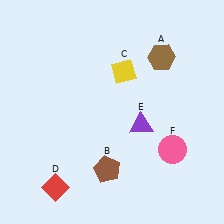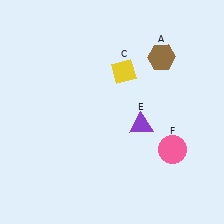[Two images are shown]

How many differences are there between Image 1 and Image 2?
There are 2 differences between the two images.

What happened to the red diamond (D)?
The red diamond (D) was removed in Image 2. It was in the bottom-left area of Image 1.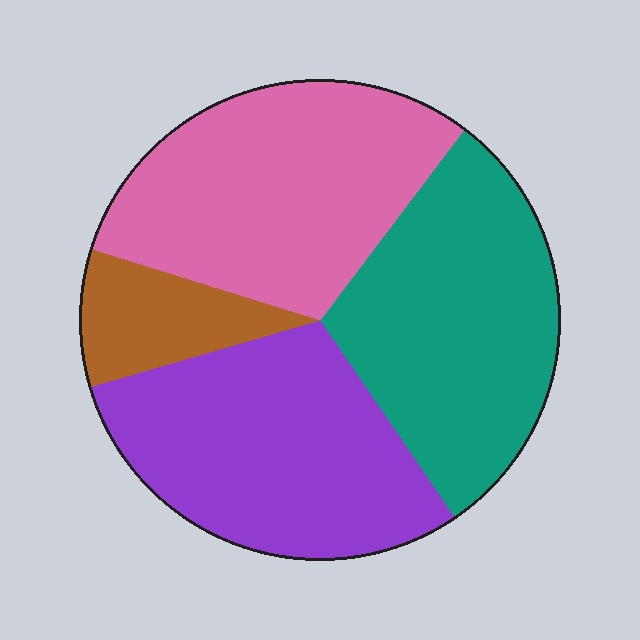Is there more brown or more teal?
Teal.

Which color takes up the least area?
Brown, at roughly 10%.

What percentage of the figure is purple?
Purple covers roughly 30% of the figure.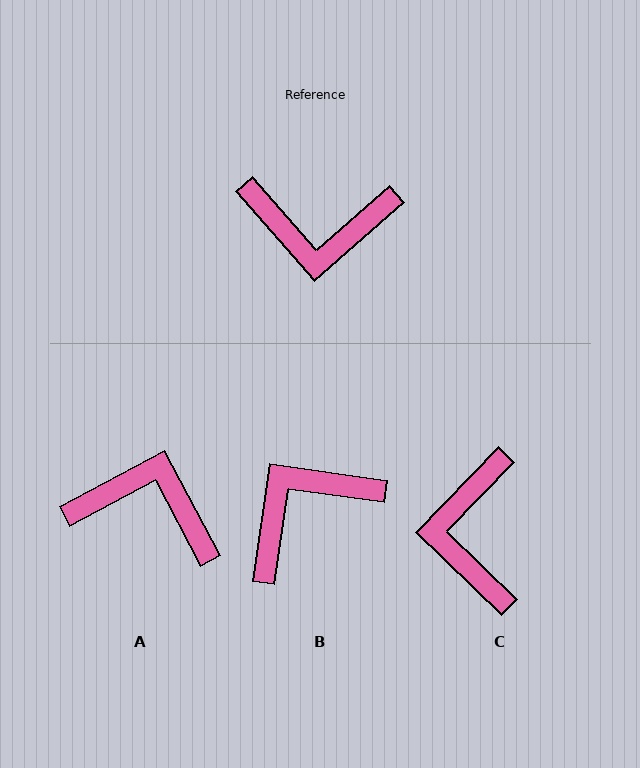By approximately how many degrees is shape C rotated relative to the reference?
Approximately 86 degrees clockwise.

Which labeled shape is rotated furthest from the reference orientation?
A, about 166 degrees away.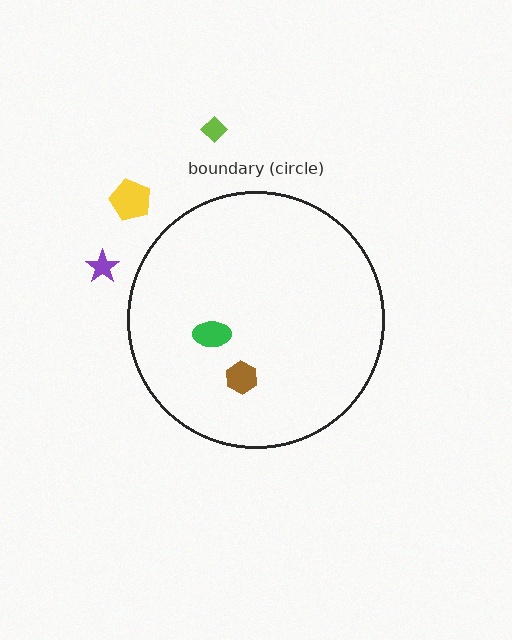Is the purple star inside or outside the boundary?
Outside.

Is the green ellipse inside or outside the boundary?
Inside.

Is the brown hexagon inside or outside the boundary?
Inside.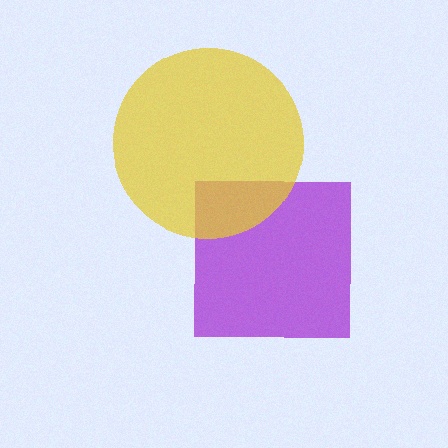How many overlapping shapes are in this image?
There are 2 overlapping shapes in the image.